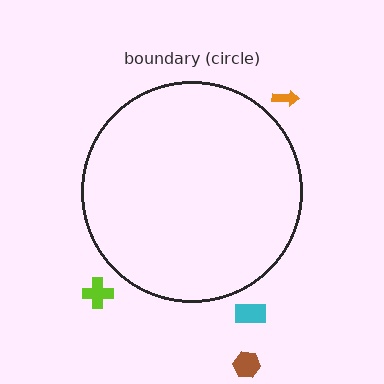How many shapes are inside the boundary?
0 inside, 4 outside.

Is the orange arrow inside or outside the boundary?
Outside.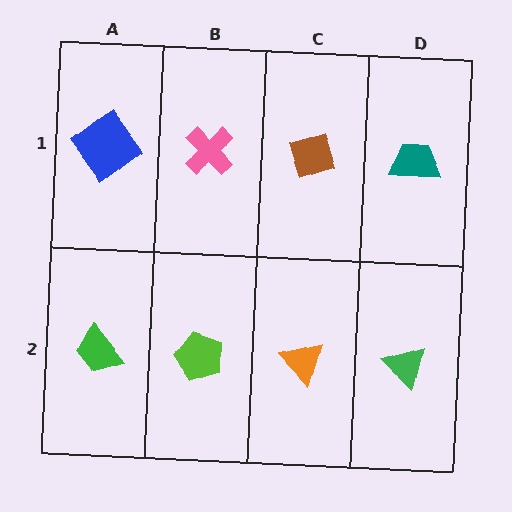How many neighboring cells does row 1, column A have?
2.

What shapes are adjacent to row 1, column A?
A green trapezoid (row 2, column A), a pink cross (row 1, column B).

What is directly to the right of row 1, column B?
A brown diamond.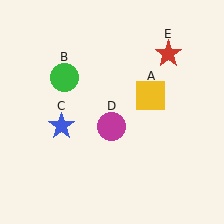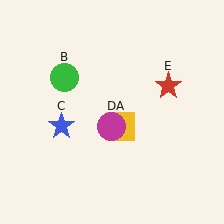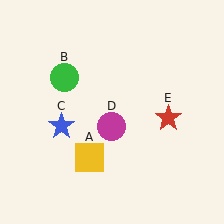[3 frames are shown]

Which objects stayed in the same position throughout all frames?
Green circle (object B) and blue star (object C) and magenta circle (object D) remained stationary.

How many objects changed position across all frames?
2 objects changed position: yellow square (object A), red star (object E).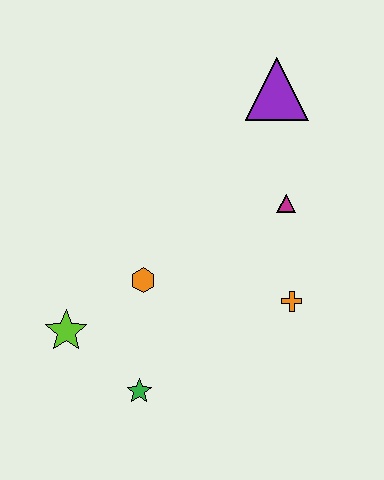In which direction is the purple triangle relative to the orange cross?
The purple triangle is above the orange cross.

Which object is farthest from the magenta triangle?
The lime star is farthest from the magenta triangle.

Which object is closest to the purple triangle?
The magenta triangle is closest to the purple triangle.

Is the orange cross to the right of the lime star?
Yes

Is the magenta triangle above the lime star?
Yes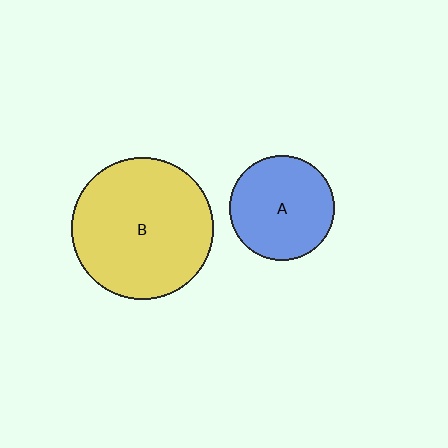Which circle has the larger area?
Circle B (yellow).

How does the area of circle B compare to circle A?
Approximately 1.8 times.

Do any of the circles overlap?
No, none of the circles overlap.